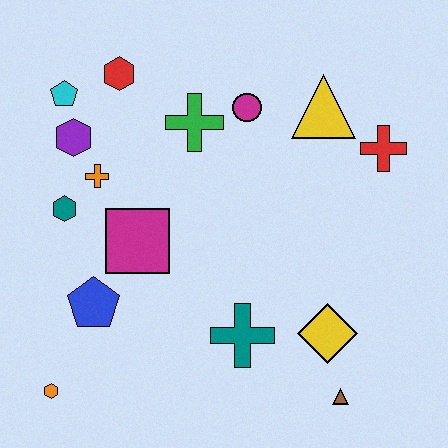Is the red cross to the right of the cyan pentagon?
Yes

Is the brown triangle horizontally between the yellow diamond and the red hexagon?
No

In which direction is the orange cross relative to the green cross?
The orange cross is to the left of the green cross.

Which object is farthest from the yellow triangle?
The orange hexagon is farthest from the yellow triangle.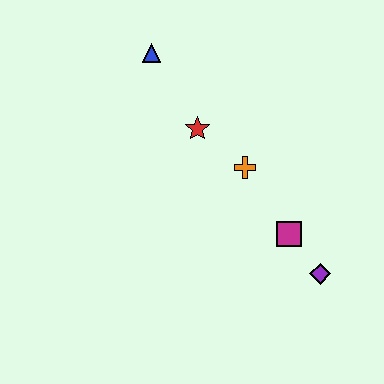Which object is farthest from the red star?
The purple diamond is farthest from the red star.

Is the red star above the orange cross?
Yes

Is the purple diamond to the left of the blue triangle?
No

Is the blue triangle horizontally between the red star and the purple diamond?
No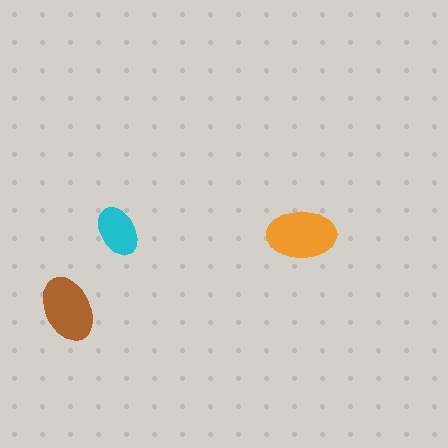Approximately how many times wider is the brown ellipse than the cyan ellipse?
About 1.5 times wider.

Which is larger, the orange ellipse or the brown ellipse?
The orange one.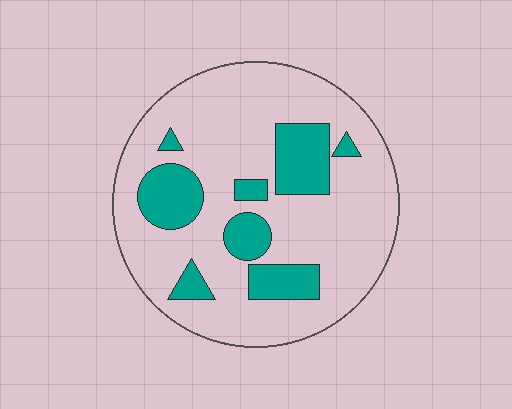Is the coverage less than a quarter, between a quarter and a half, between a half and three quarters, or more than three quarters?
Less than a quarter.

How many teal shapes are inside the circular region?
8.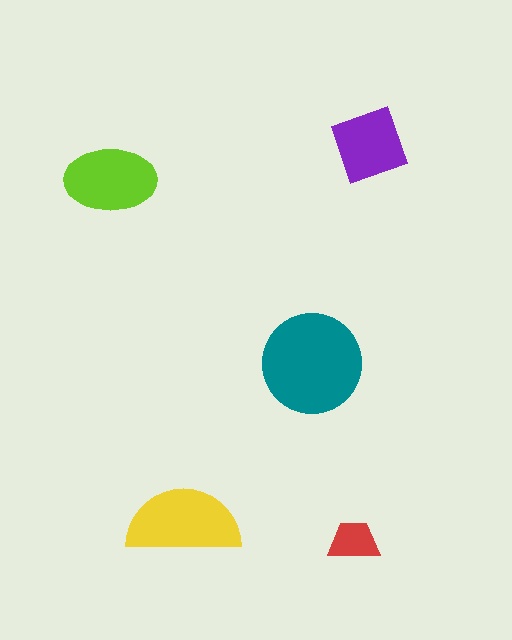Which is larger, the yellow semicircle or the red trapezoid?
The yellow semicircle.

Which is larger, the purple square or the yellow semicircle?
The yellow semicircle.